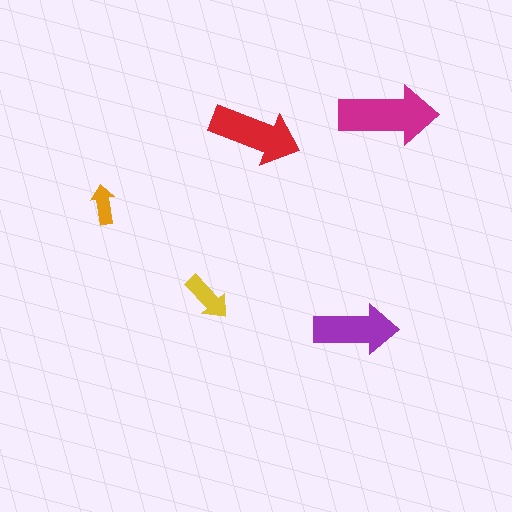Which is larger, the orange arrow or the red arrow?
The red one.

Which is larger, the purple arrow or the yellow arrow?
The purple one.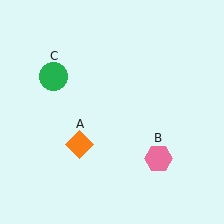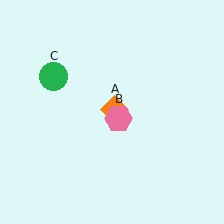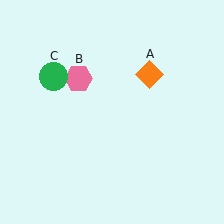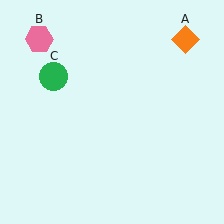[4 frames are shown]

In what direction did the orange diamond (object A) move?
The orange diamond (object A) moved up and to the right.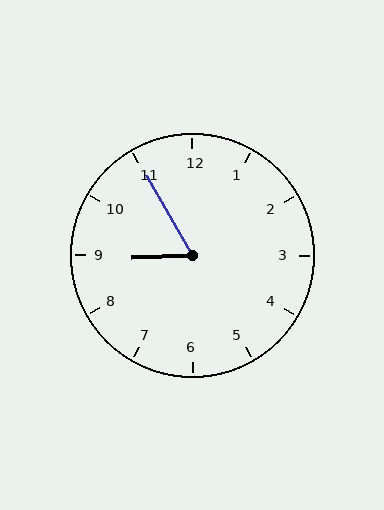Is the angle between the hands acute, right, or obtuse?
It is acute.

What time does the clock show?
8:55.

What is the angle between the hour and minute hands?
Approximately 62 degrees.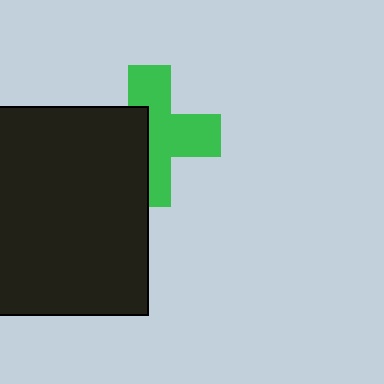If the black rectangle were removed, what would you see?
You would see the complete green cross.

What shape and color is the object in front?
The object in front is a black rectangle.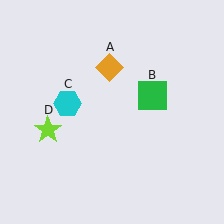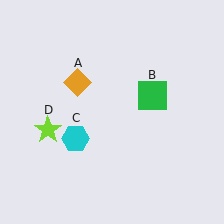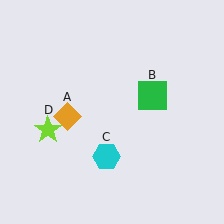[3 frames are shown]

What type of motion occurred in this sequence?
The orange diamond (object A), cyan hexagon (object C) rotated counterclockwise around the center of the scene.